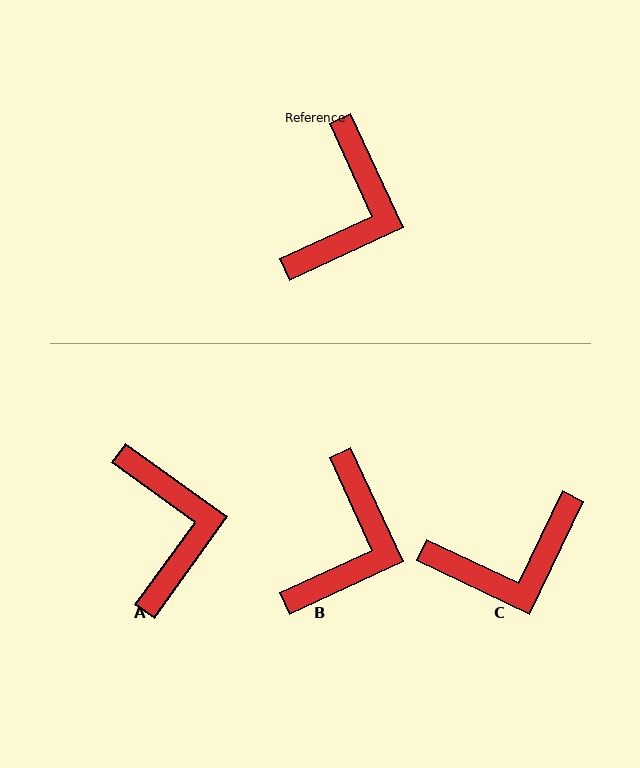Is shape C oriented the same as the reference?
No, it is off by about 50 degrees.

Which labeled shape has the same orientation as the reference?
B.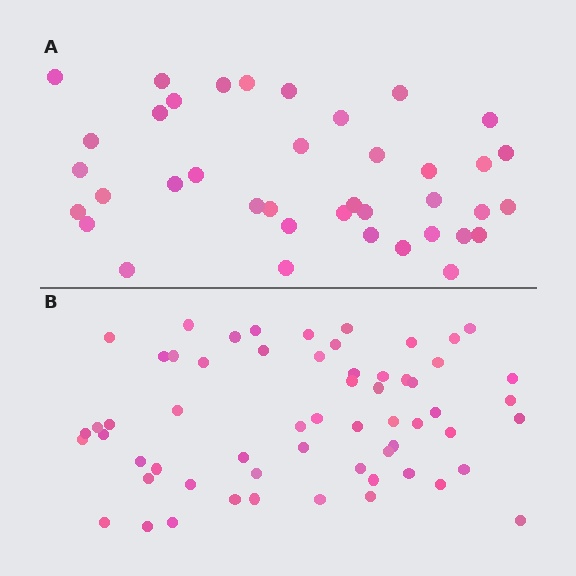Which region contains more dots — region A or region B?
Region B (the bottom region) has more dots.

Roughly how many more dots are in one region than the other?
Region B has approximately 20 more dots than region A.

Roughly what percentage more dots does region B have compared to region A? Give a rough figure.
About 55% more.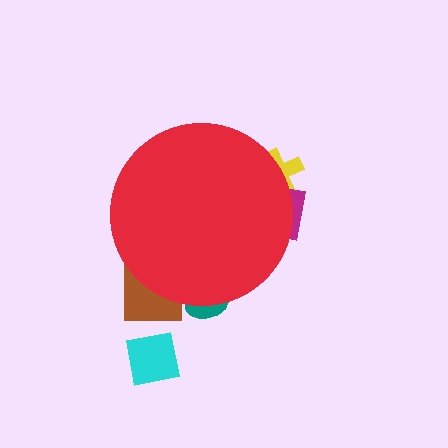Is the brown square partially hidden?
Yes, the brown square is partially hidden behind the red circle.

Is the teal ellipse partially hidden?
Yes, the teal ellipse is partially hidden behind the red circle.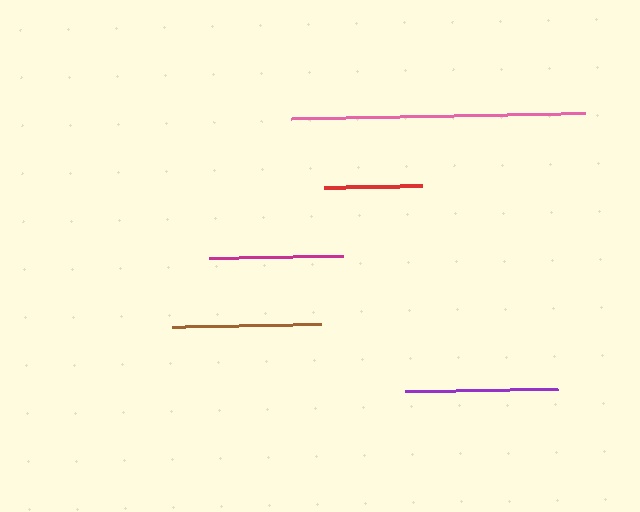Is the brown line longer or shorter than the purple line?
The purple line is longer than the brown line.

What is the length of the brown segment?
The brown segment is approximately 148 pixels long.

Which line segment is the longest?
The pink line is the longest at approximately 294 pixels.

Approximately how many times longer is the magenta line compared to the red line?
The magenta line is approximately 1.4 times the length of the red line.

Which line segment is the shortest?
The red line is the shortest at approximately 98 pixels.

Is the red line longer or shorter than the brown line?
The brown line is longer than the red line.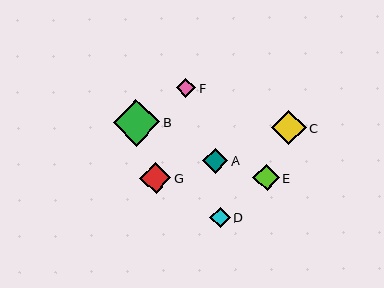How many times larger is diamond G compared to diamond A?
Diamond G is approximately 1.2 times the size of diamond A.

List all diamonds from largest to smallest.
From largest to smallest: B, C, G, E, A, D, F.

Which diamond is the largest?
Diamond B is the largest with a size of approximately 46 pixels.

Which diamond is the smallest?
Diamond F is the smallest with a size of approximately 19 pixels.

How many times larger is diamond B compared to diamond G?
Diamond B is approximately 1.5 times the size of diamond G.